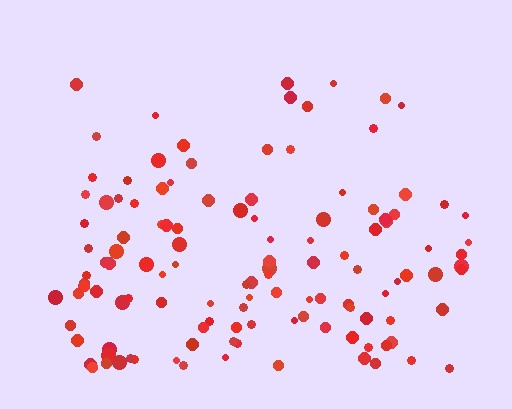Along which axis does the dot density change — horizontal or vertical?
Vertical.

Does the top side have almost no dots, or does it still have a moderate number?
Still a moderate number, just noticeably fewer than the bottom.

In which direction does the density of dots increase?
From top to bottom, with the bottom side densest.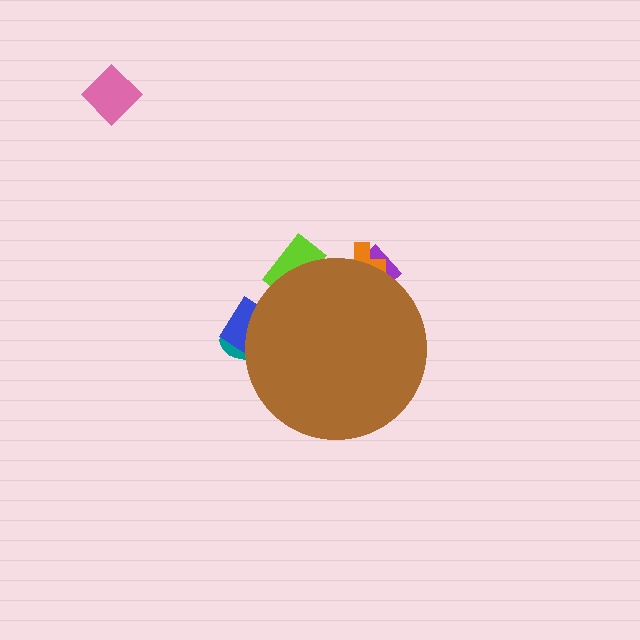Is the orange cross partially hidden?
Yes, the orange cross is partially hidden behind the brown circle.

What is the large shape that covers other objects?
A brown circle.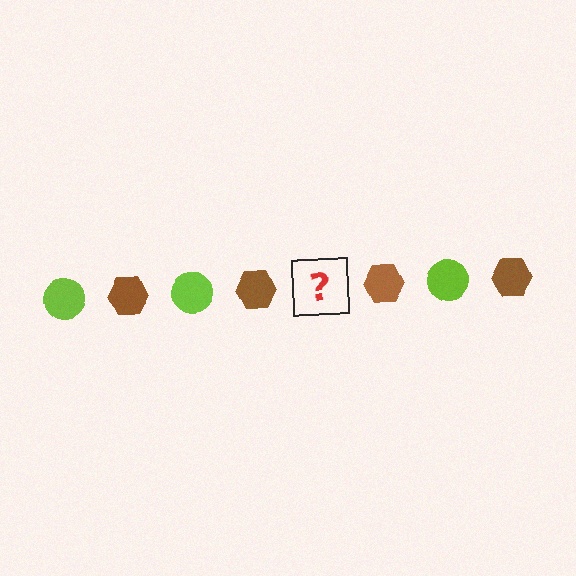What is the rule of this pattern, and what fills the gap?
The rule is that the pattern alternates between lime circle and brown hexagon. The gap should be filled with a lime circle.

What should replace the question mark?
The question mark should be replaced with a lime circle.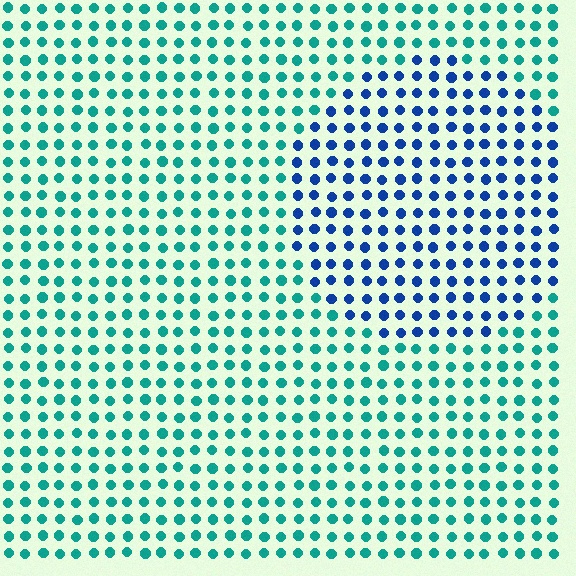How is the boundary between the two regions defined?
The boundary is defined purely by a slight shift in hue (about 48 degrees). Spacing, size, and orientation are identical on both sides.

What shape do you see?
I see a circle.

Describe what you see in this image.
The image is filled with small teal elements in a uniform arrangement. A circle-shaped region is visible where the elements are tinted to a slightly different hue, forming a subtle color boundary.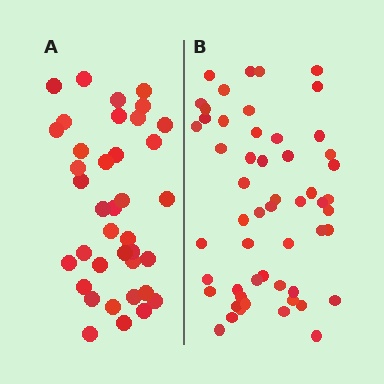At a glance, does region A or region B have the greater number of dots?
Region B (the right region) has more dots.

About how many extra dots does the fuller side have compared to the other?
Region B has approximately 15 more dots than region A.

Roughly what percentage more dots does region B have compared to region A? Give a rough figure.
About 40% more.